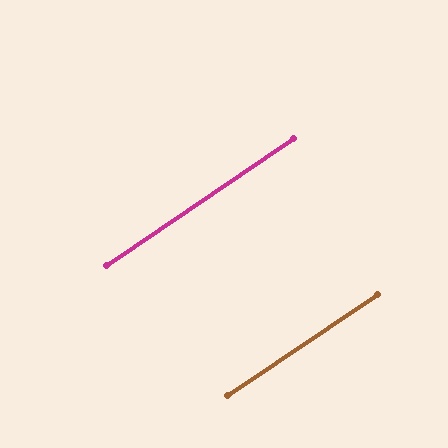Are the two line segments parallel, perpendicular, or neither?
Parallel — their directions differ by only 0.1°.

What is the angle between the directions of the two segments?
Approximately 0 degrees.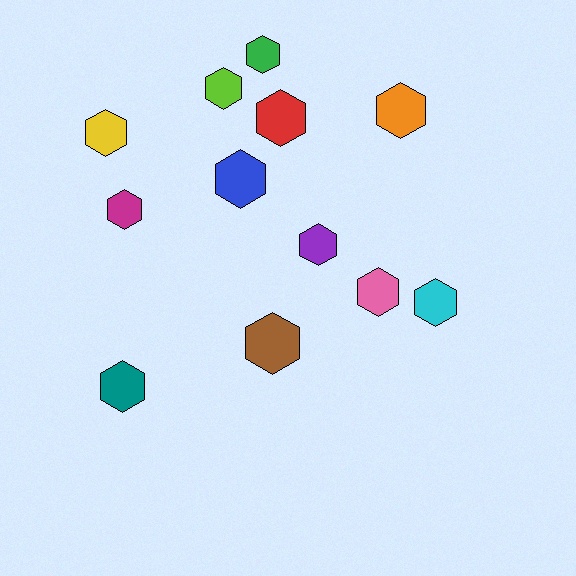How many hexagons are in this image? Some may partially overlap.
There are 12 hexagons.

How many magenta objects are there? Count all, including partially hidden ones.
There is 1 magenta object.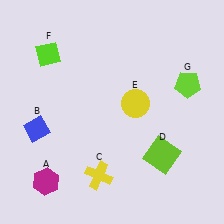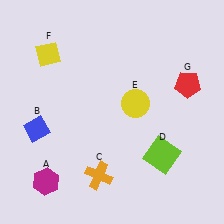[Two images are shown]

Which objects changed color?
C changed from yellow to orange. F changed from lime to yellow. G changed from lime to red.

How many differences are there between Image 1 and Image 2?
There are 3 differences between the two images.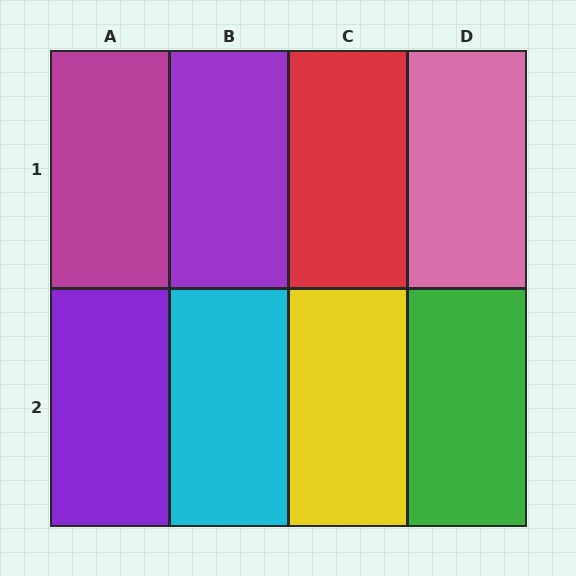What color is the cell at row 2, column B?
Cyan.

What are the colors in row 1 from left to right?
Magenta, purple, red, pink.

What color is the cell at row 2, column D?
Green.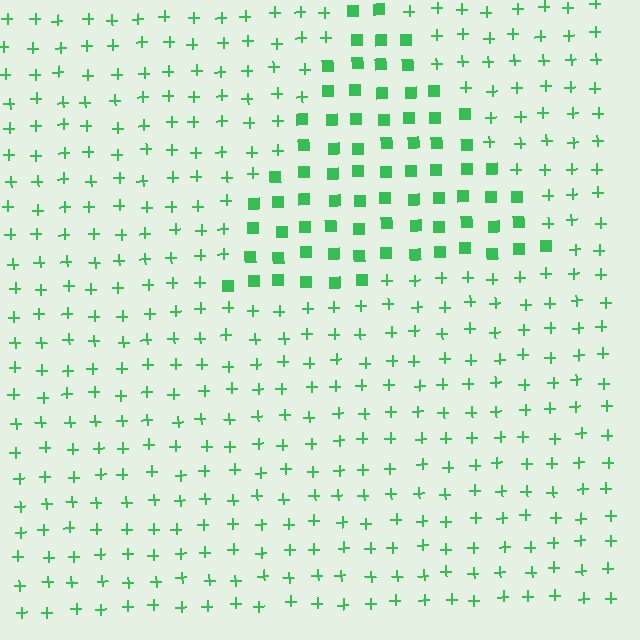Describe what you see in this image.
The image is filled with small green elements arranged in a uniform grid. A triangle-shaped region contains squares, while the surrounding area contains plus signs. The boundary is defined purely by the change in element shape.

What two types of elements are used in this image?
The image uses squares inside the triangle region and plus signs outside it.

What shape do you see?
I see a triangle.